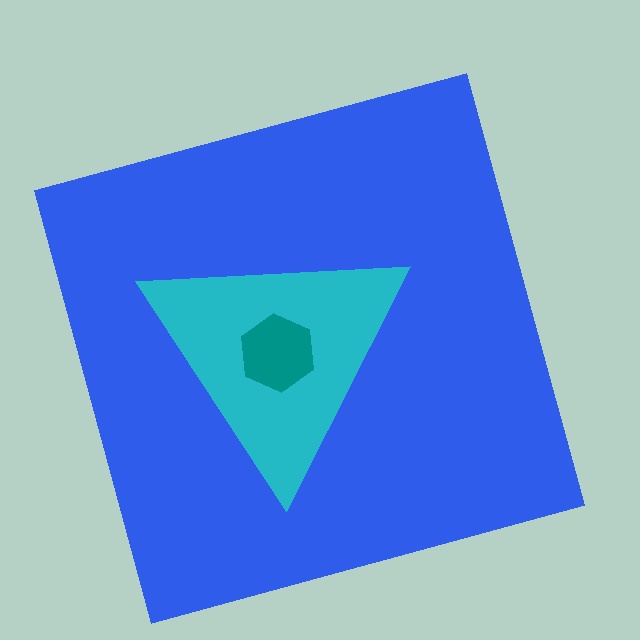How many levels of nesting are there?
3.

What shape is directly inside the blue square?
The cyan triangle.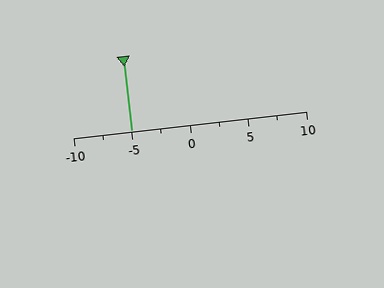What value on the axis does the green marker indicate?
The marker indicates approximately -5.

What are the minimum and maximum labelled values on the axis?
The axis runs from -10 to 10.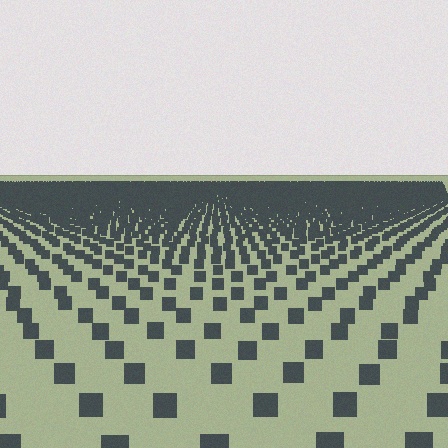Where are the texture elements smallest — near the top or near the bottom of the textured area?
Near the top.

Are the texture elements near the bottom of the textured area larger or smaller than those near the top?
Larger. Near the bottom, elements are closer to the viewer and appear at a bigger on-screen size.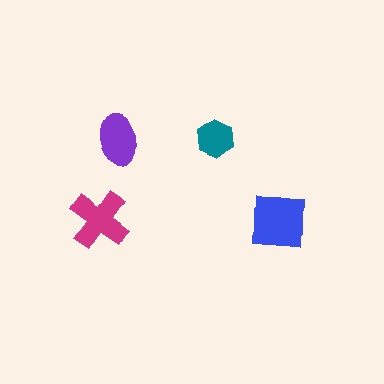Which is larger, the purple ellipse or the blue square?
The blue square.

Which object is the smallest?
The teal hexagon.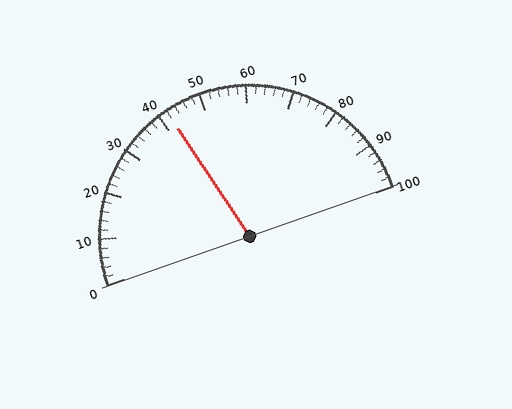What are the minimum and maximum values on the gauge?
The gauge ranges from 0 to 100.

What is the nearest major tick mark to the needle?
The nearest major tick mark is 40.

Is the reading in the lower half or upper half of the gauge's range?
The reading is in the lower half of the range (0 to 100).